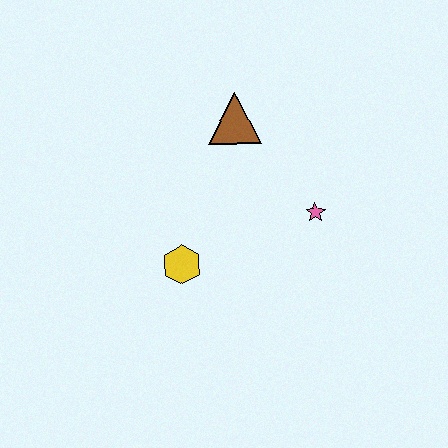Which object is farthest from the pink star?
The yellow hexagon is farthest from the pink star.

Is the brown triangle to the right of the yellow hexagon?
Yes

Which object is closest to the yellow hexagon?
The pink star is closest to the yellow hexagon.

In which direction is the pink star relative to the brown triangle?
The pink star is below the brown triangle.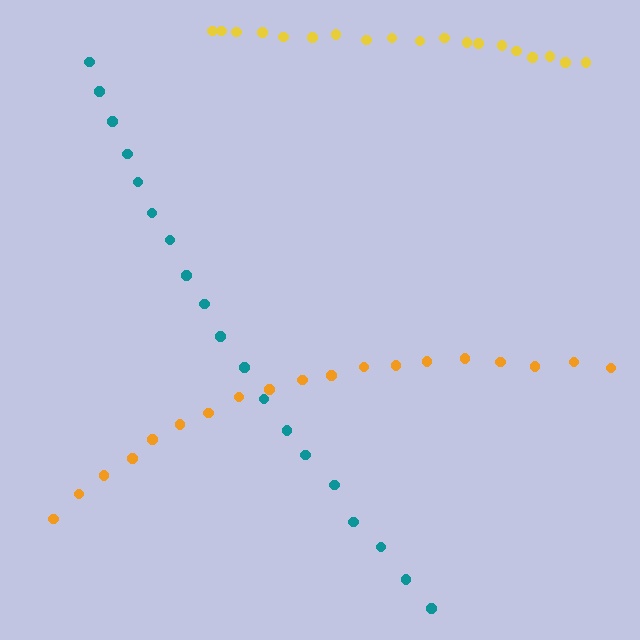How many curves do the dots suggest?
There are 3 distinct paths.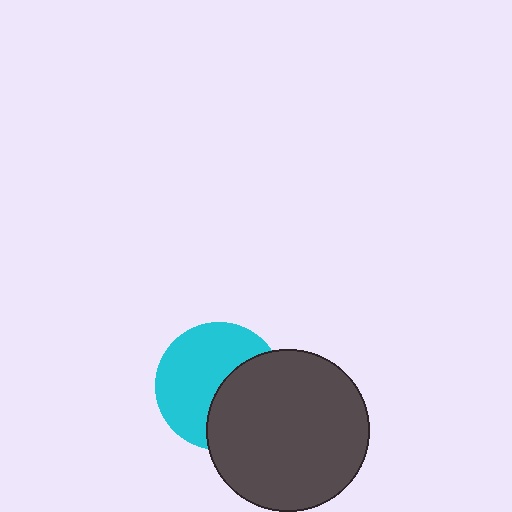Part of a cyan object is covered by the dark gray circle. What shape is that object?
It is a circle.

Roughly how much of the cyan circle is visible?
About half of it is visible (roughly 59%).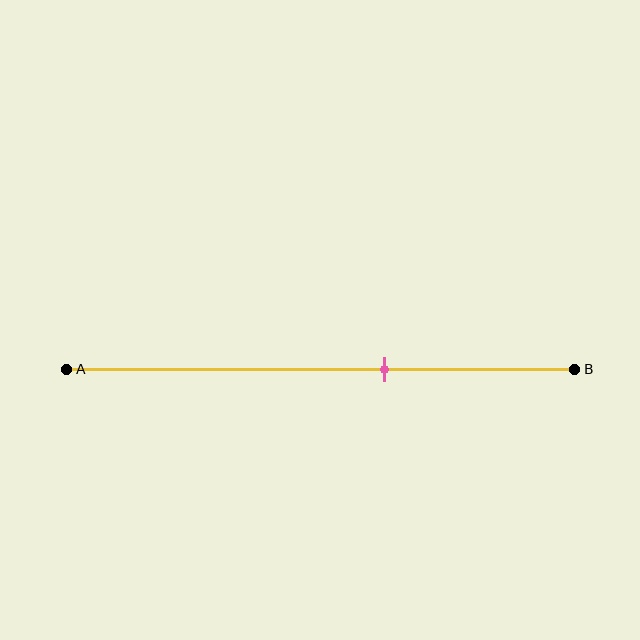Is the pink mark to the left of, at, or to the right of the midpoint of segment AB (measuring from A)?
The pink mark is to the right of the midpoint of segment AB.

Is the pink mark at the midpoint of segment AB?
No, the mark is at about 60% from A, not at the 50% midpoint.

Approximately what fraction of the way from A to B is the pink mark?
The pink mark is approximately 60% of the way from A to B.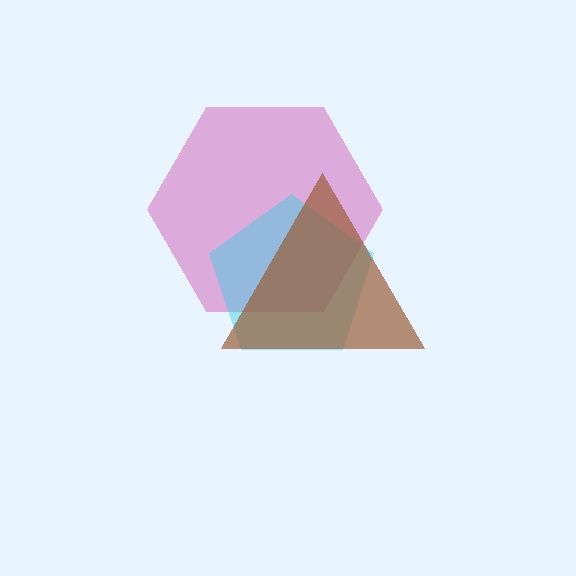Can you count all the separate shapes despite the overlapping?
Yes, there are 3 separate shapes.